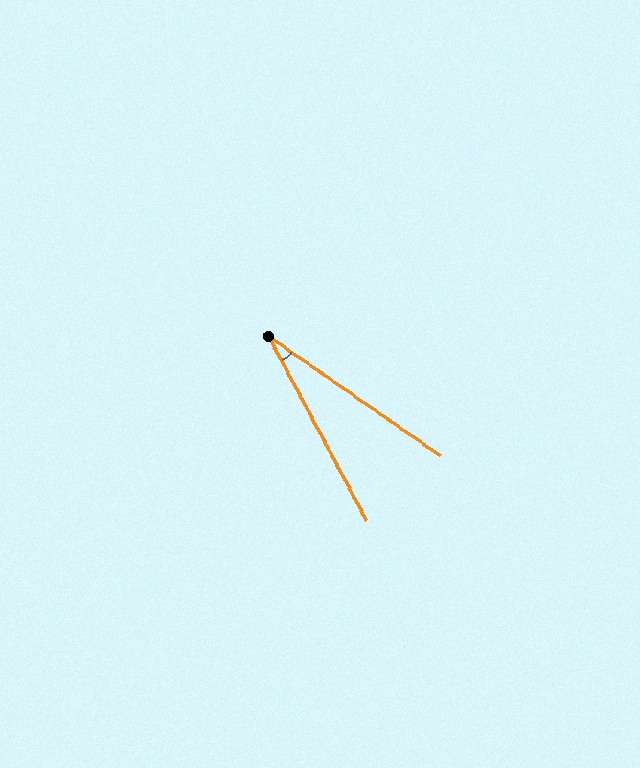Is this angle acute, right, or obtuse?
It is acute.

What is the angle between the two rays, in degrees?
Approximately 27 degrees.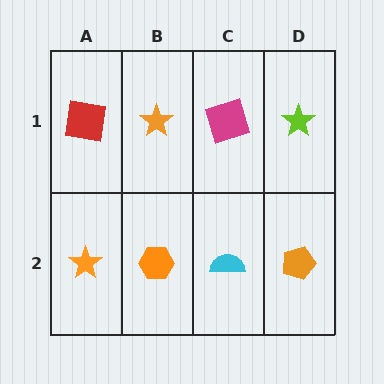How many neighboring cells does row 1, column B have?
3.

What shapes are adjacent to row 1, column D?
An orange pentagon (row 2, column D), a magenta square (row 1, column C).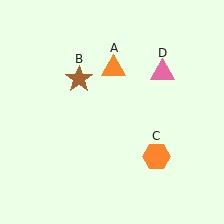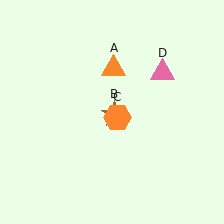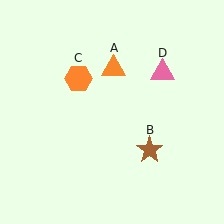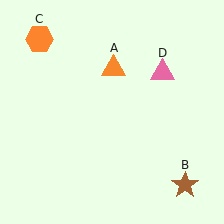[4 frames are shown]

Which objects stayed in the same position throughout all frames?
Orange triangle (object A) and pink triangle (object D) remained stationary.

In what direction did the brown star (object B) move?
The brown star (object B) moved down and to the right.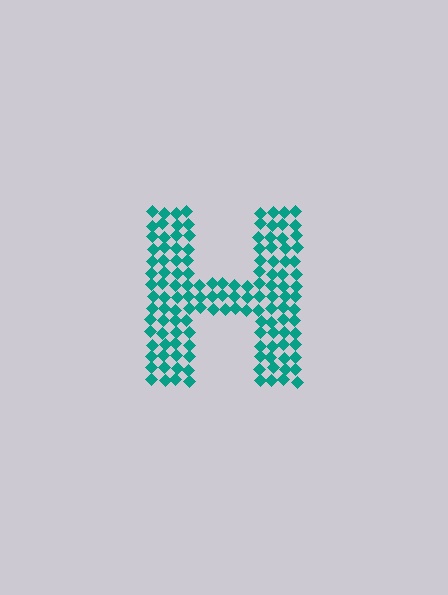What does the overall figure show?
The overall figure shows the letter H.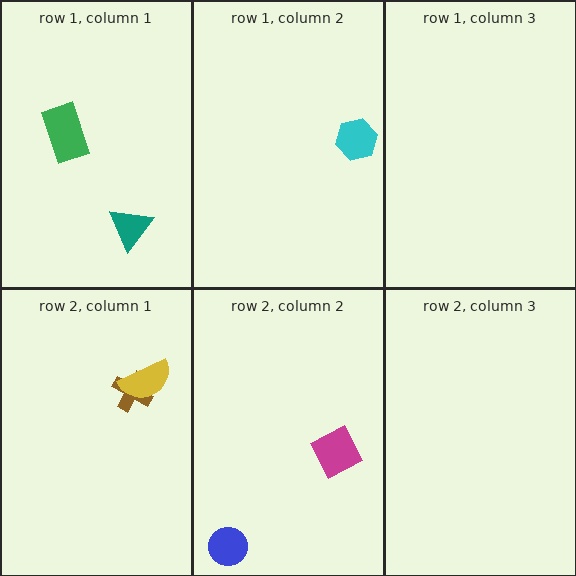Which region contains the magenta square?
The row 2, column 2 region.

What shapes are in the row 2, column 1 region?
The brown cross, the yellow semicircle.